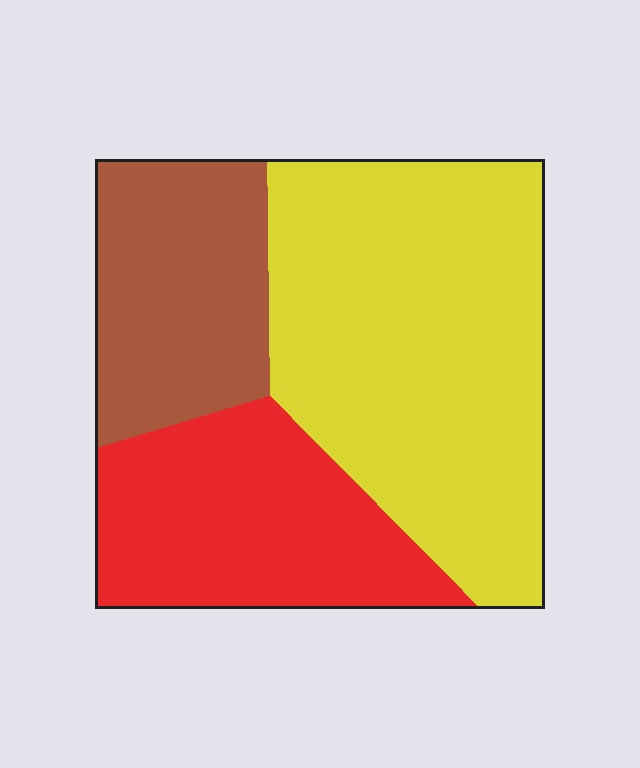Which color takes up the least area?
Brown, at roughly 25%.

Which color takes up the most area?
Yellow, at roughly 50%.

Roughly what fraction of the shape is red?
Red takes up about one quarter (1/4) of the shape.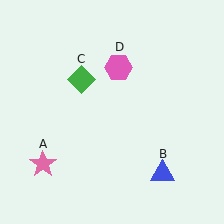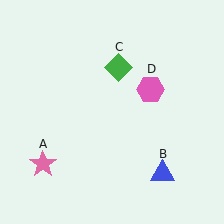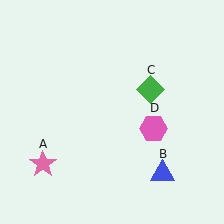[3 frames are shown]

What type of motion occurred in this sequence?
The green diamond (object C), pink hexagon (object D) rotated clockwise around the center of the scene.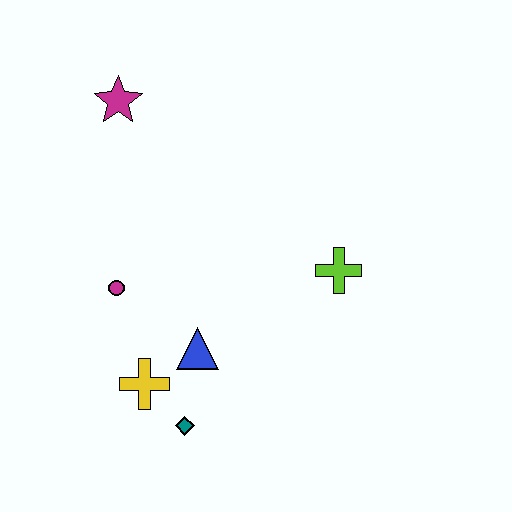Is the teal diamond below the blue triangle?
Yes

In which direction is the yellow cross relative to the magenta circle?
The yellow cross is below the magenta circle.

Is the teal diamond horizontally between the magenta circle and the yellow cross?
No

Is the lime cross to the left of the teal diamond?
No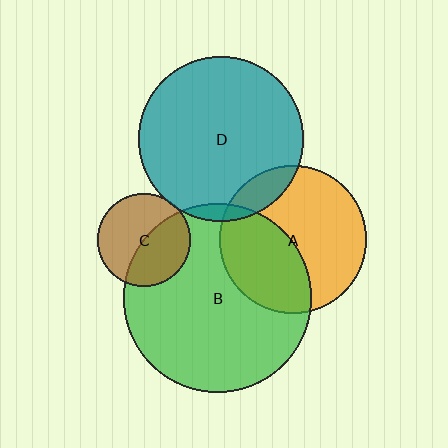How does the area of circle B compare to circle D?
Approximately 1.3 times.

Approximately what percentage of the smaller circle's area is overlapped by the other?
Approximately 45%.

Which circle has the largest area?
Circle B (green).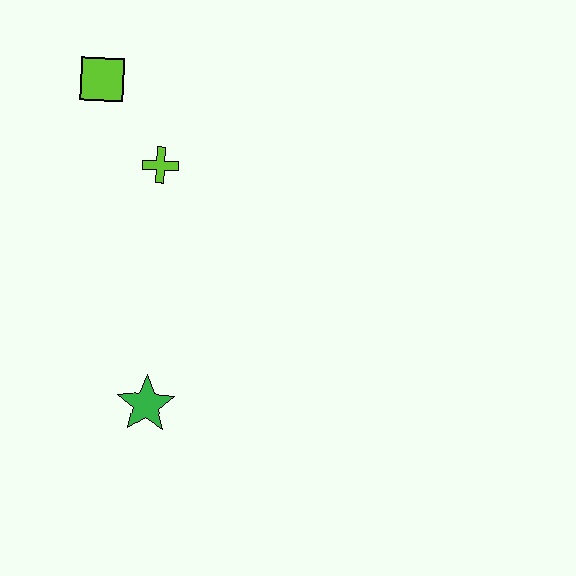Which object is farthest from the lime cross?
The green star is farthest from the lime cross.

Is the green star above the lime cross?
No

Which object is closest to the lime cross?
The lime square is closest to the lime cross.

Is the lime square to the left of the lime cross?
Yes